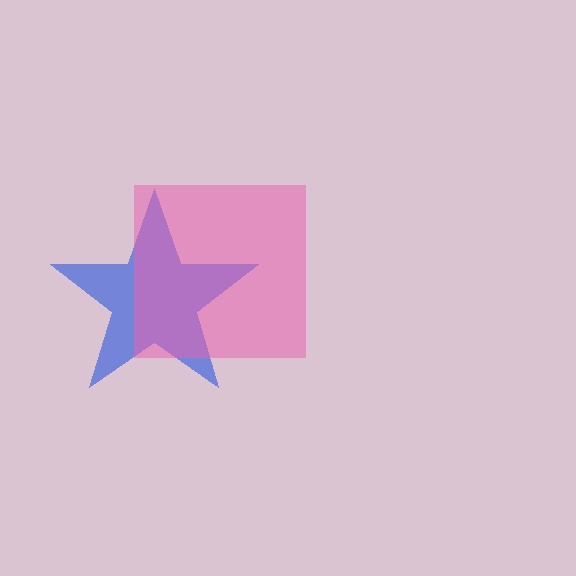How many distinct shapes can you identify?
There are 2 distinct shapes: a blue star, a pink square.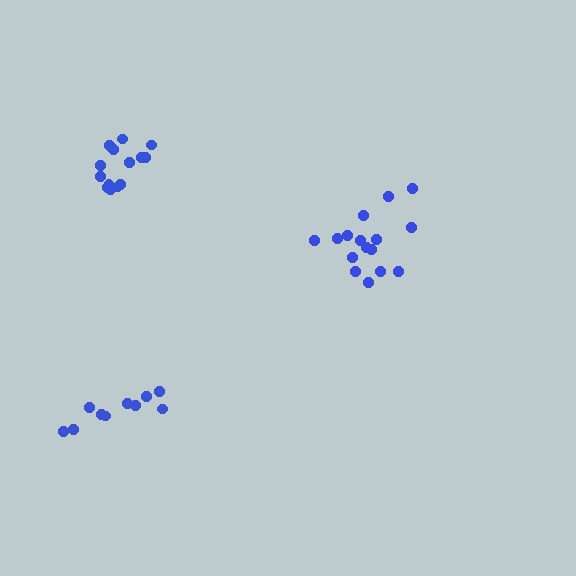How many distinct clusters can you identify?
There are 3 distinct clusters.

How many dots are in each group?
Group 1: 16 dots, Group 2: 14 dots, Group 3: 10 dots (40 total).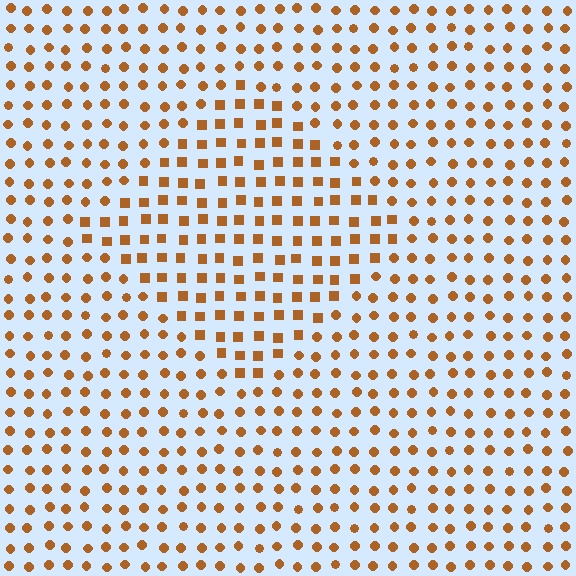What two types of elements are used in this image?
The image uses squares inside the diamond region and circles outside it.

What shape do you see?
I see a diamond.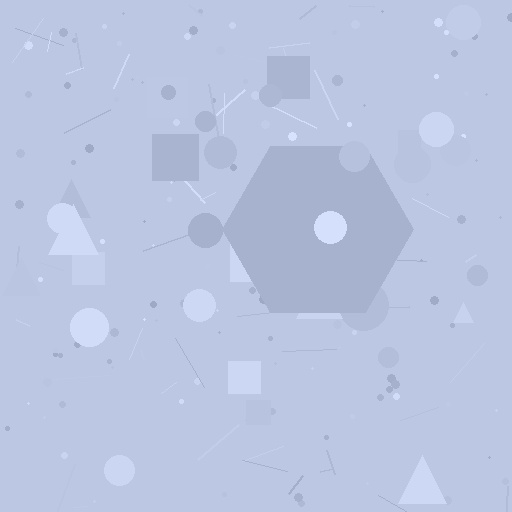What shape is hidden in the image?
A hexagon is hidden in the image.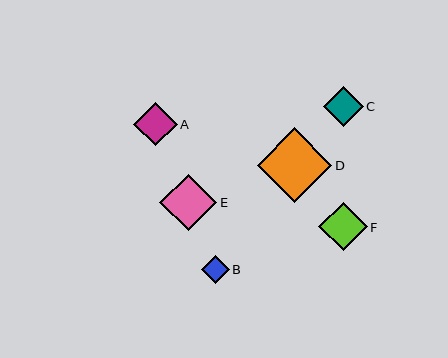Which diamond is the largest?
Diamond D is the largest with a size of approximately 75 pixels.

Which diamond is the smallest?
Diamond B is the smallest with a size of approximately 27 pixels.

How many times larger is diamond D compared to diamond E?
Diamond D is approximately 1.3 times the size of diamond E.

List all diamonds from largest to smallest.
From largest to smallest: D, E, F, A, C, B.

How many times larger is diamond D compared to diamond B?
Diamond D is approximately 2.7 times the size of diamond B.